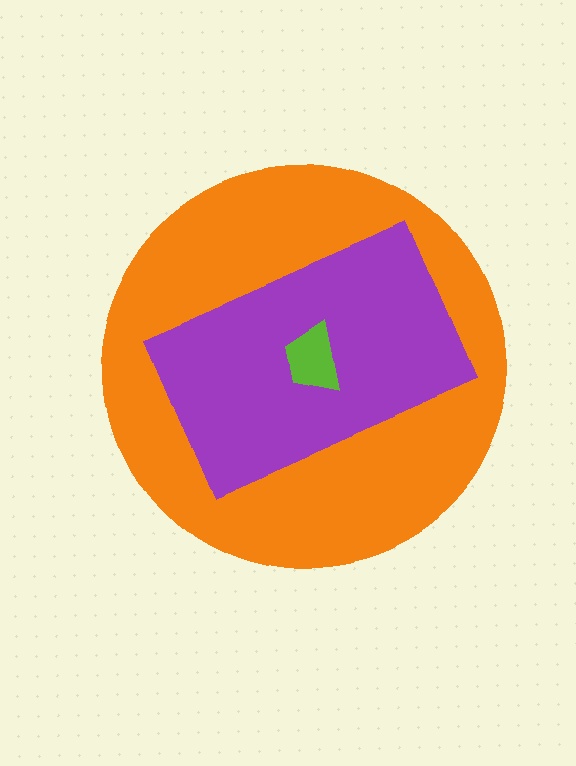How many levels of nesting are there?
3.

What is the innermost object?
The lime trapezoid.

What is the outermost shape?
The orange circle.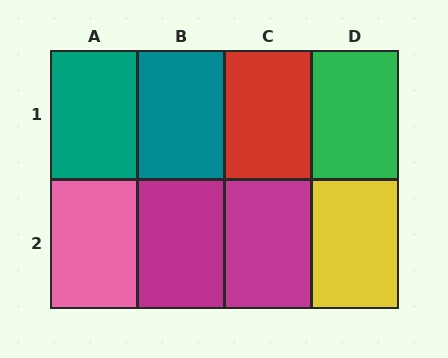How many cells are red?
1 cell is red.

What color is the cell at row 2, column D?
Yellow.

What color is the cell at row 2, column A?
Pink.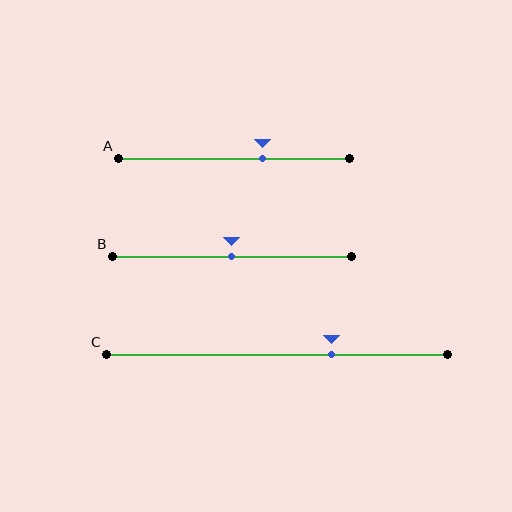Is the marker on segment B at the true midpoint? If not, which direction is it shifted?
Yes, the marker on segment B is at the true midpoint.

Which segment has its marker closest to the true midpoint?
Segment B has its marker closest to the true midpoint.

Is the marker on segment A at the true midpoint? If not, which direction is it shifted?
No, the marker on segment A is shifted to the right by about 12% of the segment length.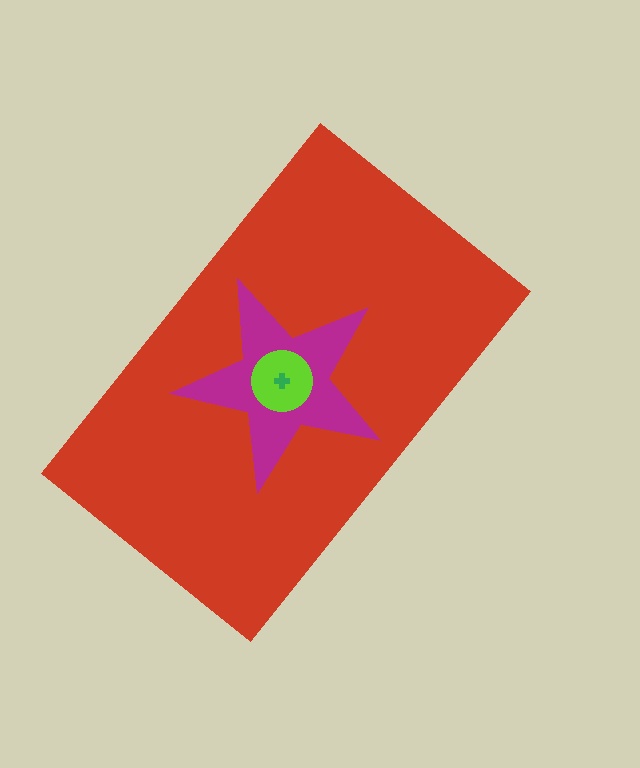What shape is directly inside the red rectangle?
The magenta star.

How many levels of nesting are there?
4.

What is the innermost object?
The green cross.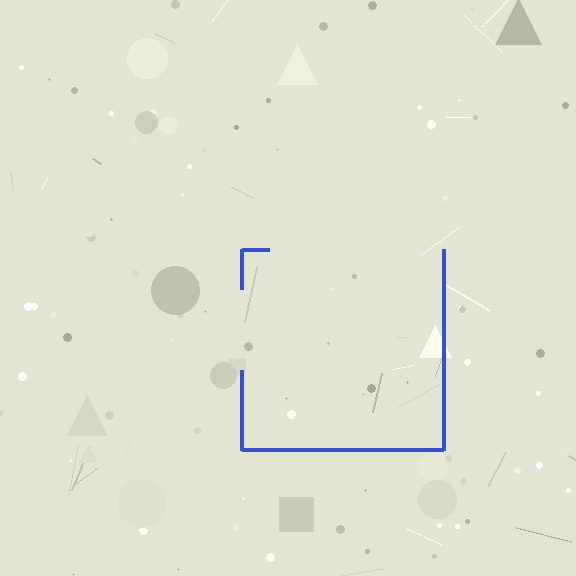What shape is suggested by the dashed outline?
The dashed outline suggests a square.